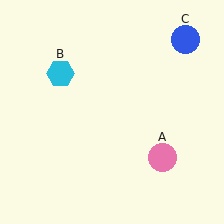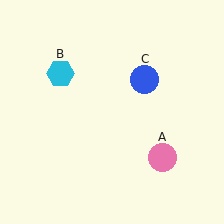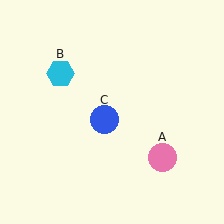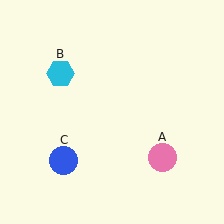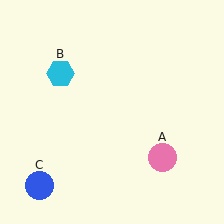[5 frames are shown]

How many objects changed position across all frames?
1 object changed position: blue circle (object C).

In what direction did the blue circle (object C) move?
The blue circle (object C) moved down and to the left.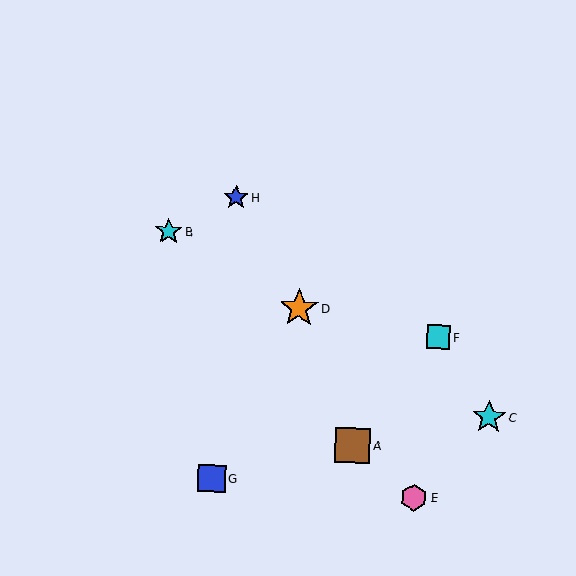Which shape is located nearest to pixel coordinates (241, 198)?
The blue star (labeled H) at (236, 197) is nearest to that location.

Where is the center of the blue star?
The center of the blue star is at (236, 197).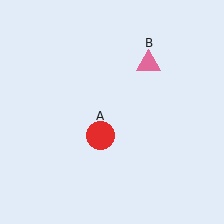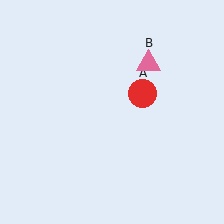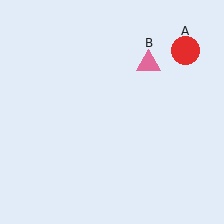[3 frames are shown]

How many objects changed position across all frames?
1 object changed position: red circle (object A).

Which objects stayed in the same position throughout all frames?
Pink triangle (object B) remained stationary.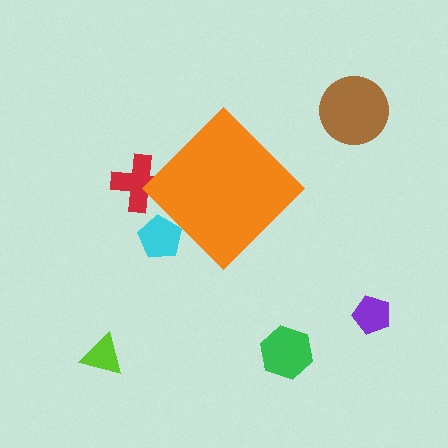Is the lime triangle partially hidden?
No, the lime triangle is fully visible.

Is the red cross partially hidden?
Yes, the red cross is partially hidden behind the orange diamond.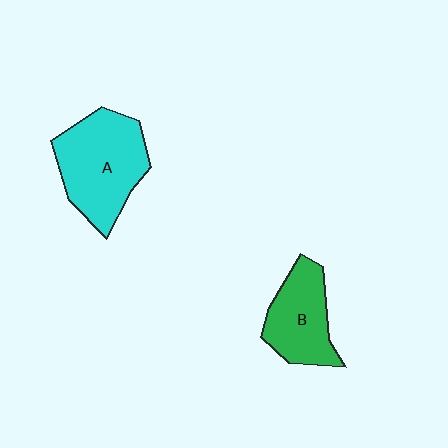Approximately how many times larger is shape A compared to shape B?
Approximately 1.4 times.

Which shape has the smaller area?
Shape B (green).